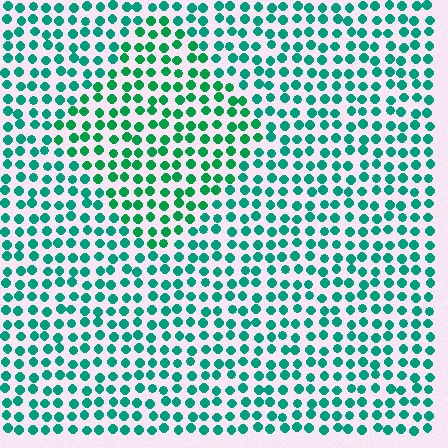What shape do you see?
I see a diamond.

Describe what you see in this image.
The image is filled with small teal elements in a uniform arrangement. A diamond-shaped region is visible where the elements are tinted to a slightly different hue, forming a subtle color boundary.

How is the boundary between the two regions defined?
The boundary is defined purely by a slight shift in hue (about 21 degrees). Spacing, size, and orientation are identical on both sides.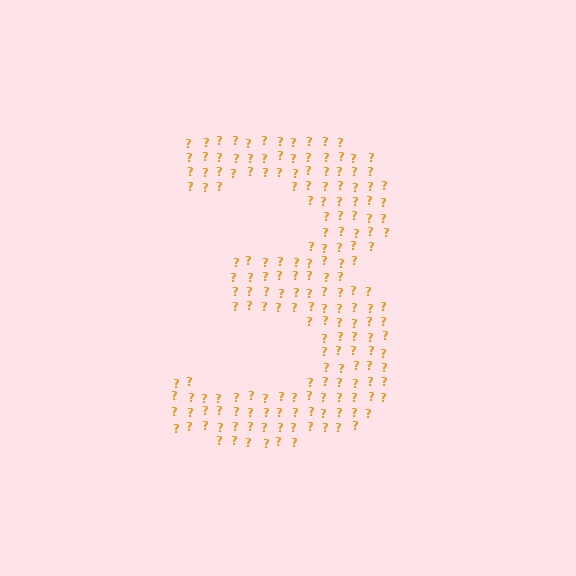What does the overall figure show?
The overall figure shows the digit 3.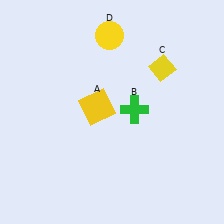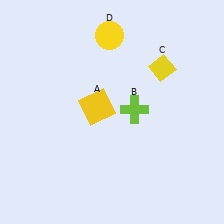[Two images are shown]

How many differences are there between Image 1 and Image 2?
There is 1 difference between the two images.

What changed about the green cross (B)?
In Image 1, B is green. In Image 2, it changed to lime.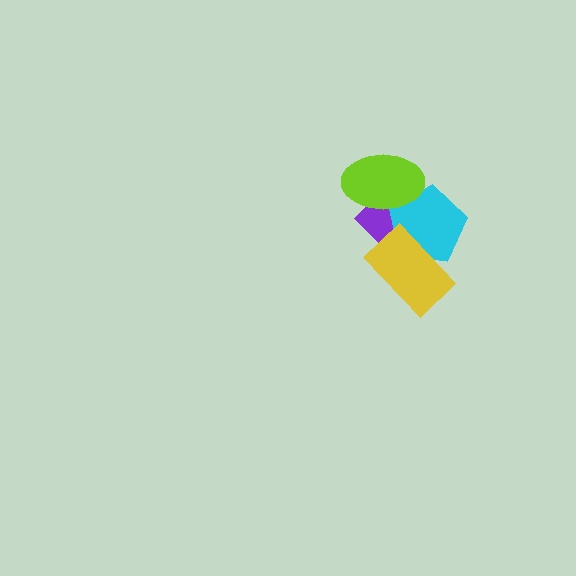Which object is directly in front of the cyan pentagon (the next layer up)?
The lime ellipse is directly in front of the cyan pentagon.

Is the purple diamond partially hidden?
Yes, it is partially covered by another shape.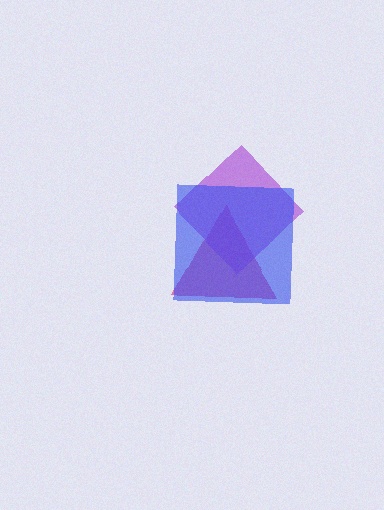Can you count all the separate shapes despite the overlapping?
Yes, there are 3 separate shapes.